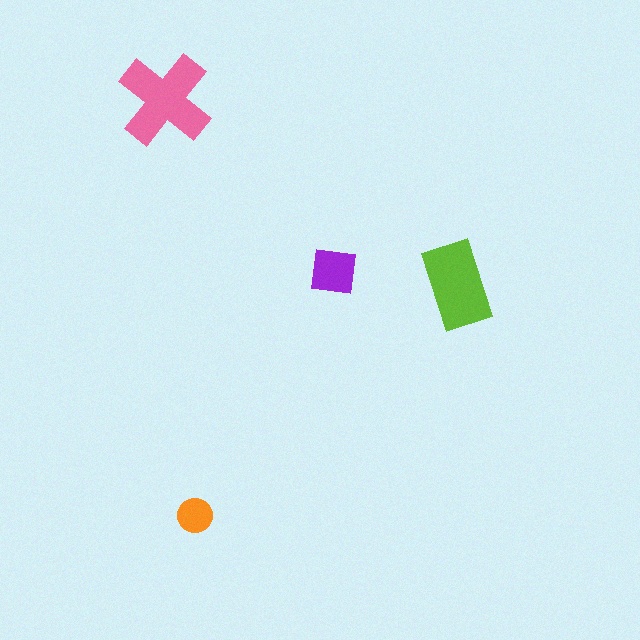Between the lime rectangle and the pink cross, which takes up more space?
The pink cross.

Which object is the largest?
The pink cross.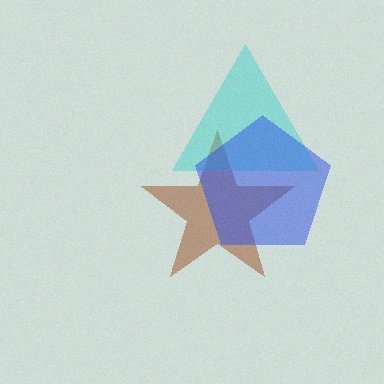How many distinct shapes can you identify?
There are 3 distinct shapes: a brown star, a cyan triangle, a blue pentagon.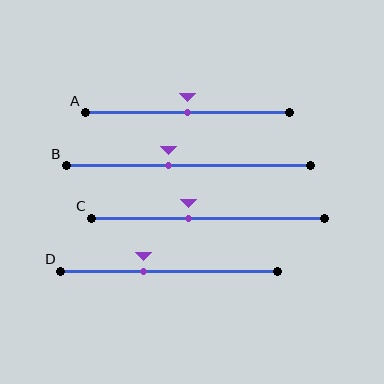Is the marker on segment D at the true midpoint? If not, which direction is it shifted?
No, the marker on segment D is shifted to the left by about 12% of the segment length.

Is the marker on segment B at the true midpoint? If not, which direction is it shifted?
No, the marker on segment B is shifted to the left by about 8% of the segment length.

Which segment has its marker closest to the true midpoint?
Segment A has its marker closest to the true midpoint.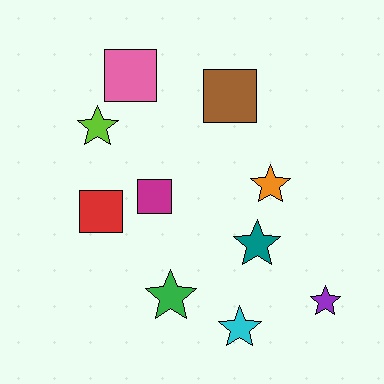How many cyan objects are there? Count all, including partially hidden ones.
There is 1 cyan object.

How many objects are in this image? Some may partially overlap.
There are 10 objects.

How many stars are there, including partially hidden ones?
There are 6 stars.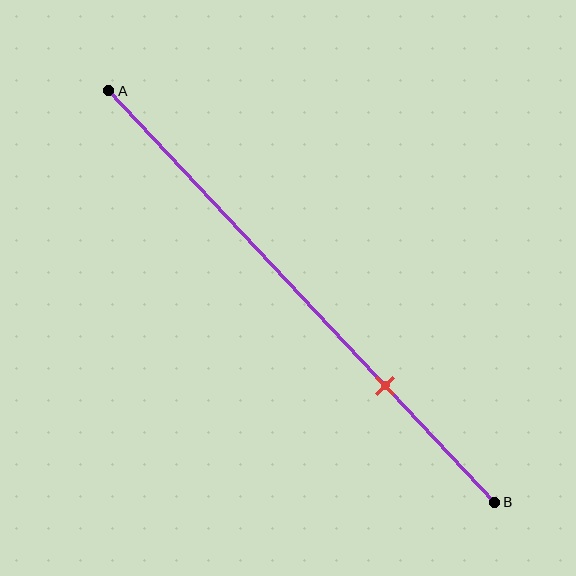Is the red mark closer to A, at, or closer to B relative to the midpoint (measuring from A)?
The red mark is closer to point B than the midpoint of segment AB.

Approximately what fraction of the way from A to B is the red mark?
The red mark is approximately 70% of the way from A to B.